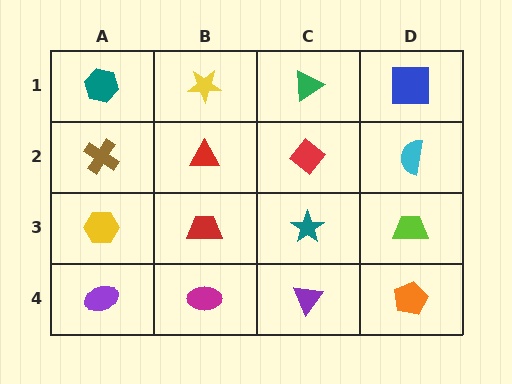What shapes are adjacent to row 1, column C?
A red diamond (row 2, column C), a yellow star (row 1, column B), a blue square (row 1, column D).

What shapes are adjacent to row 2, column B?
A yellow star (row 1, column B), a red trapezoid (row 3, column B), a brown cross (row 2, column A), a red diamond (row 2, column C).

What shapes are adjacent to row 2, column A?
A teal hexagon (row 1, column A), a yellow hexagon (row 3, column A), a red triangle (row 2, column B).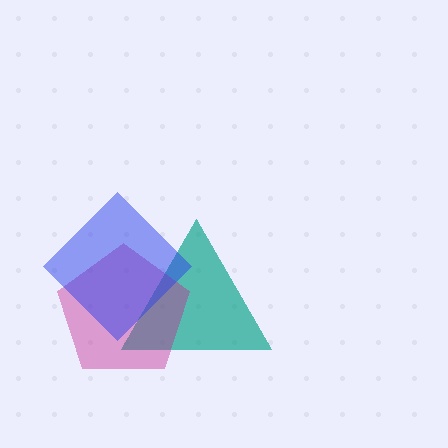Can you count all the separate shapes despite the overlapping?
Yes, there are 3 separate shapes.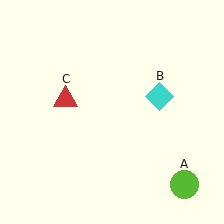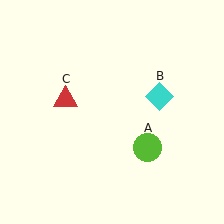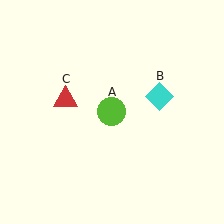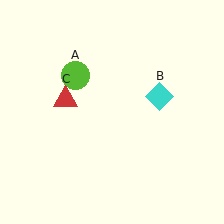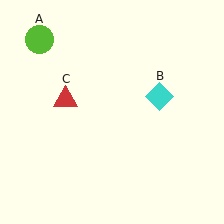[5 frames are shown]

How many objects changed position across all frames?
1 object changed position: lime circle (object A).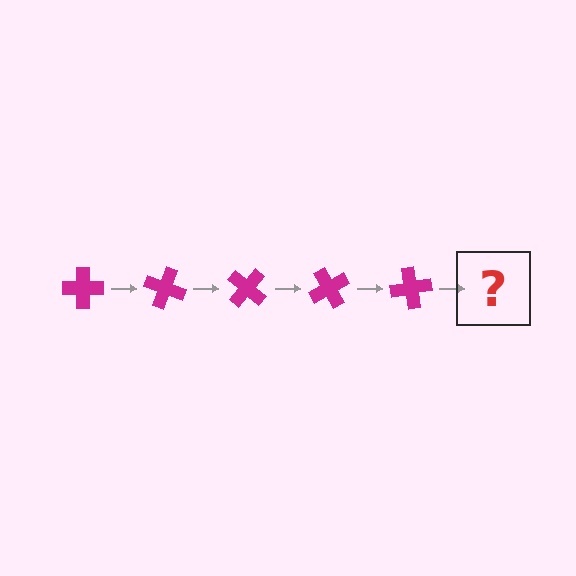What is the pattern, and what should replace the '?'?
The pattern is that the cross rotates 20 degrees each step. The '?' should be a magenta cross rotated 100 degrees.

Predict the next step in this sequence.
The next step is a magenta cross rotated 100 degrees.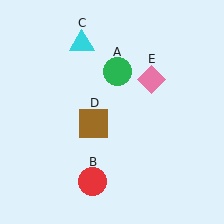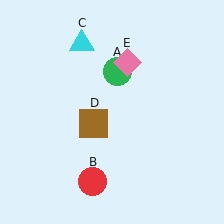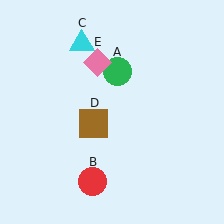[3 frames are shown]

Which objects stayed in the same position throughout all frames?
Green circle (object A) and red circle (object B) and cyan triangle (object C) and brown square (object D) remained stationary.